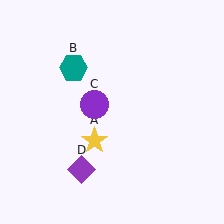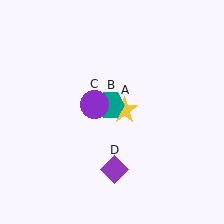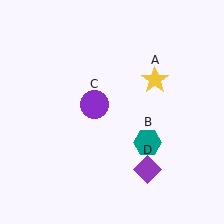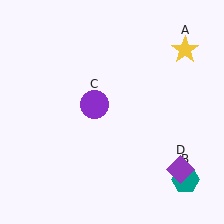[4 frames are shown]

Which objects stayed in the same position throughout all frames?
Purple circle (object C) remained stationary.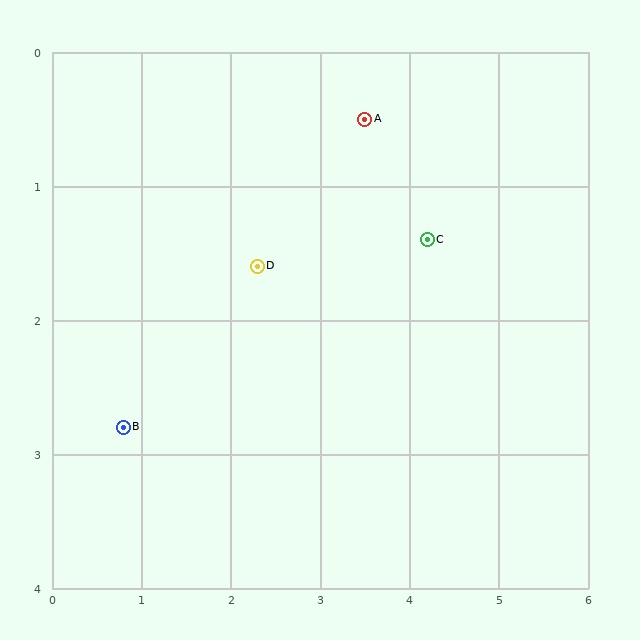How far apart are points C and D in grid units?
Points C and D are about 1.9 grid units apart.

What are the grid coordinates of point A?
Point A is at approximately (3.5, 0.5).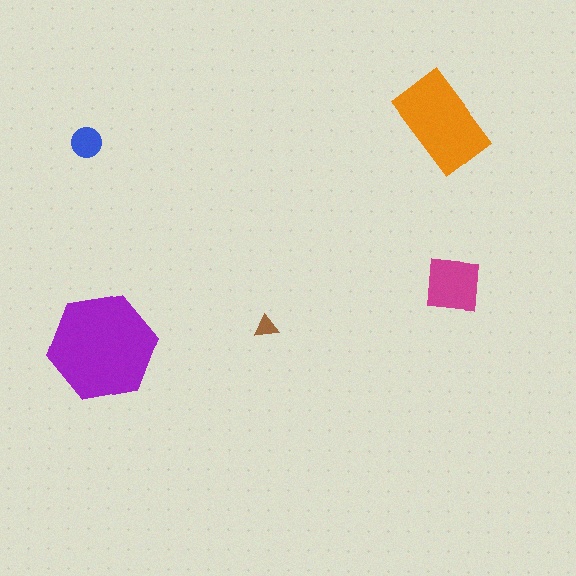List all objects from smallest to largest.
The brown triangle, the blue circle, the magenta square, the orange rectangle, the purple hexagon.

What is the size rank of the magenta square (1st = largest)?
3rd.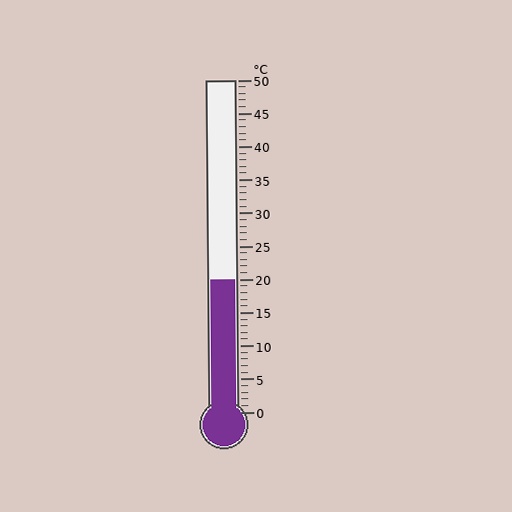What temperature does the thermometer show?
The thermometer shows approximately 20°C.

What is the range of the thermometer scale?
The thermometer scale ranges from 0°C to 50°C.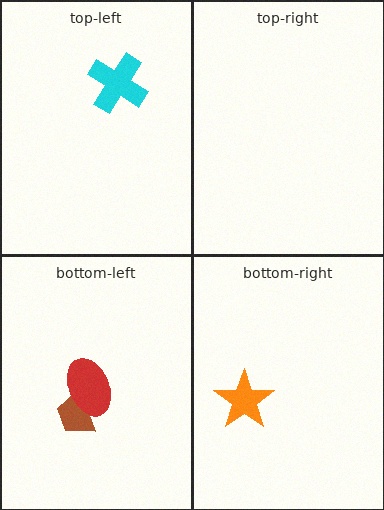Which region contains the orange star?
The bottom-right region.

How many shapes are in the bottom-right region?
1.